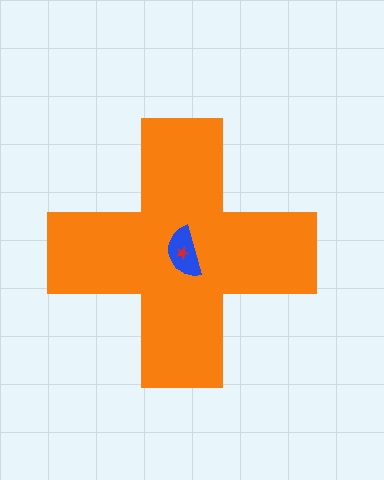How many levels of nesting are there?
3.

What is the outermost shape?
The orange cross.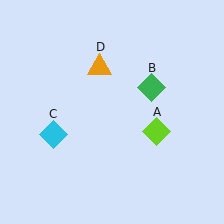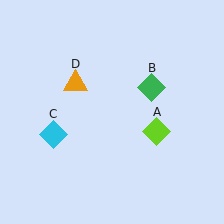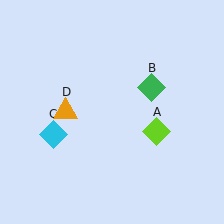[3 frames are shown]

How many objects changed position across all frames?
1 object changed position: orange triangle (object D).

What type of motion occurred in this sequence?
The orange triangle (object D) rotated counterclockwise around the center of the scene.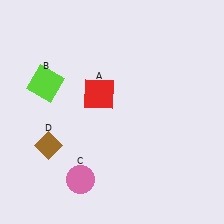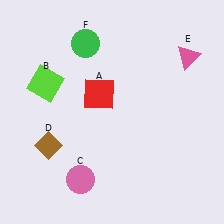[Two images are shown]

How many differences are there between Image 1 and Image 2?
There are 2 differences between the two images.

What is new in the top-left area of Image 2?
A green circle (F) was added in the top-left area of Image 2.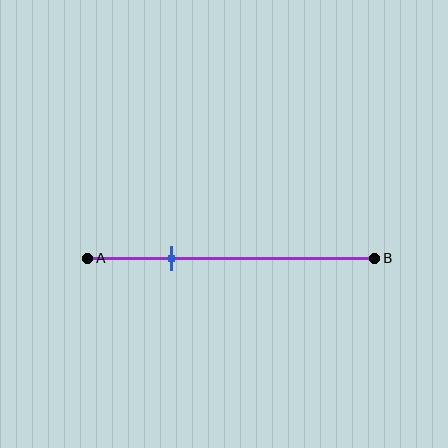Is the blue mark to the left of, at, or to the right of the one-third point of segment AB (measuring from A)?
The blue mark is to the left of the one-third point of segment AB.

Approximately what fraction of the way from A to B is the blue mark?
The blue mark is approximately 30% of the way from A to B.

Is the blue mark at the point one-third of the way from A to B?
No, the mark is at about 30% from A, not at the 33% one-third point.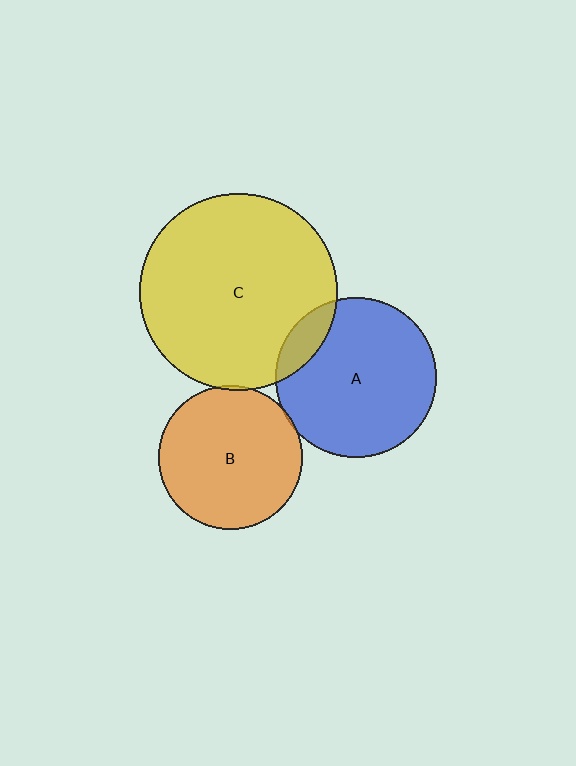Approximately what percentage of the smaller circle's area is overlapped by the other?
Approximately 10%.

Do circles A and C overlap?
Yes.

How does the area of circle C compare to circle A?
Approximately 1.5 times.